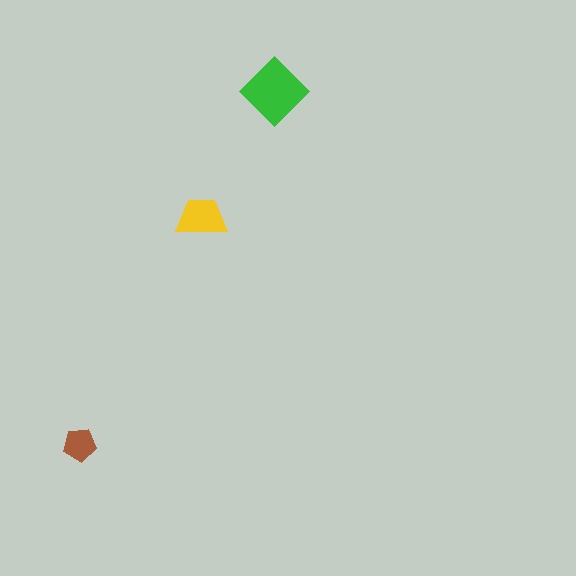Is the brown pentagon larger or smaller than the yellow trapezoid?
Smaller.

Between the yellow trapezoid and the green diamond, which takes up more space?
The green diamond.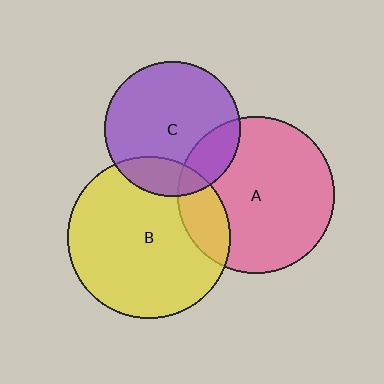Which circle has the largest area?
Circle B (yellow).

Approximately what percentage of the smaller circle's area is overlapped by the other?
Approximately 20%.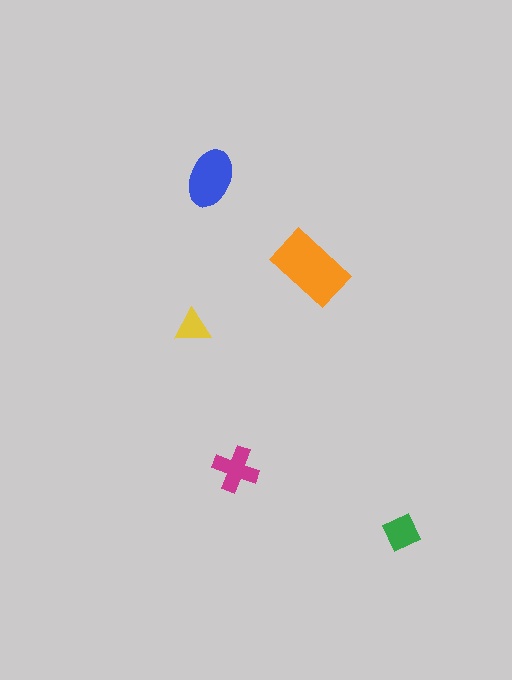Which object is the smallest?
The yellow triangle.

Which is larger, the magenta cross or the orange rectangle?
The orange rectangle.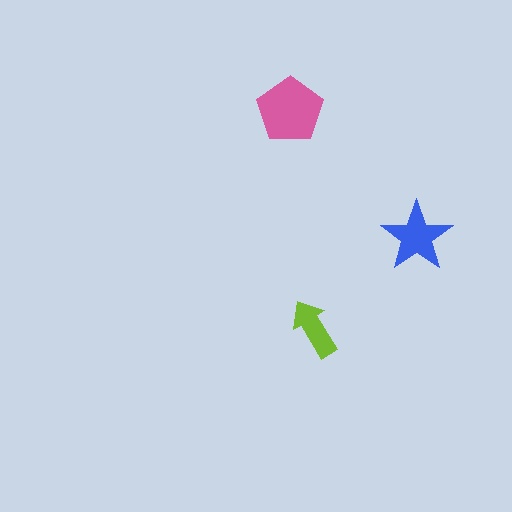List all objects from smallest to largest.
The lime arrow, the blue star, the pink pentagon.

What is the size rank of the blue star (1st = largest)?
2nd.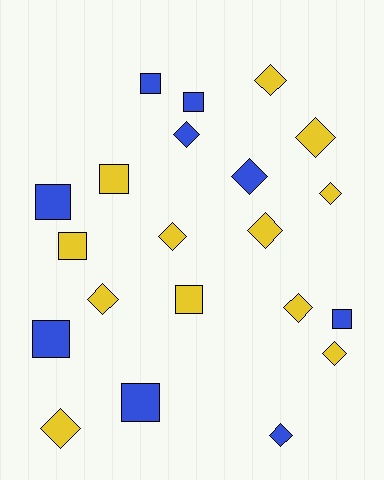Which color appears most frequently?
Yellow, with 12 objects.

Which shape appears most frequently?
Diamond, with 12 objects.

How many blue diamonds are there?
There are 3 blue diamonds.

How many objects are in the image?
There are 21 objects.